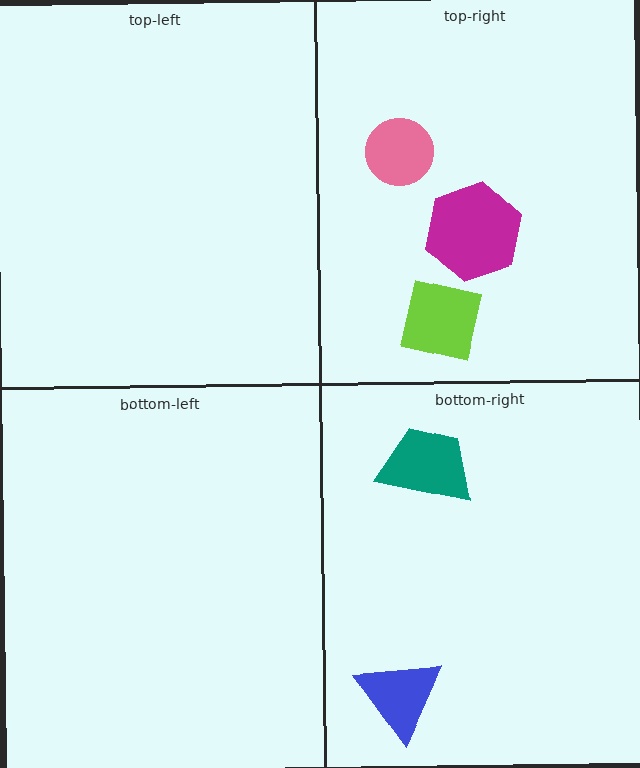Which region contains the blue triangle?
The bottom-right region.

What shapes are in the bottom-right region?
The teal trapezoid, the blue triangle.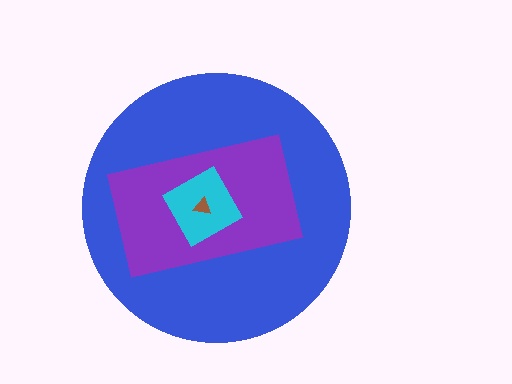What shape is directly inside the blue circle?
The purple rectangle.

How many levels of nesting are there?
4.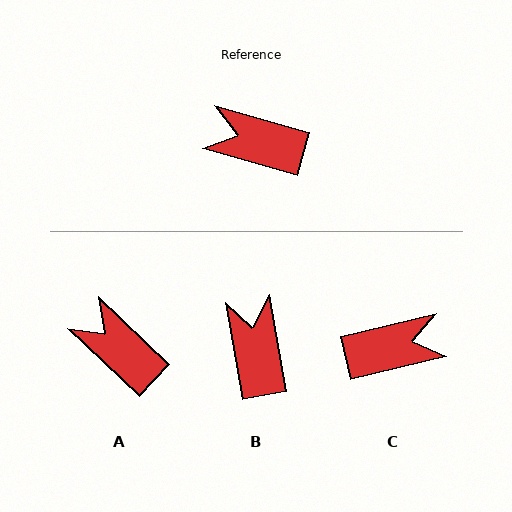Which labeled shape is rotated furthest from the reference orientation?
C, about 151 degrees away.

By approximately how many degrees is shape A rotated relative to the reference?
Approximately 28 degrees clockwise.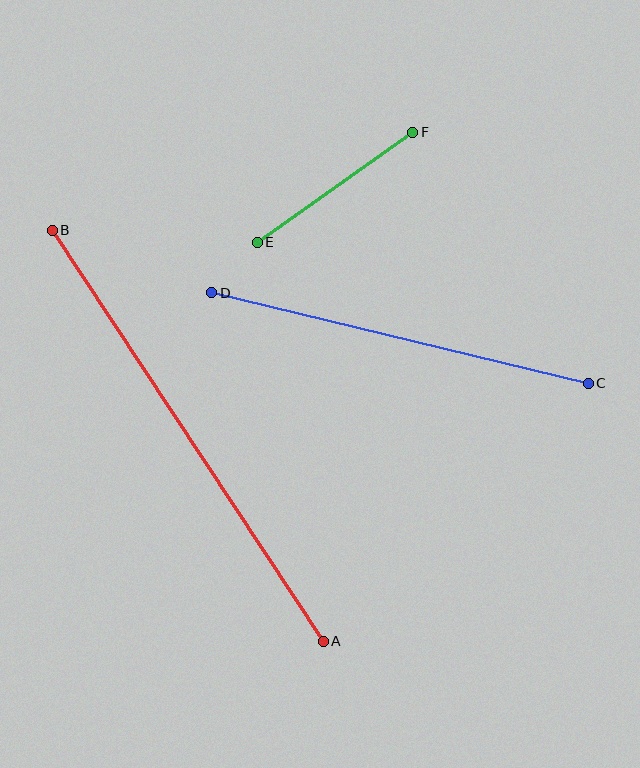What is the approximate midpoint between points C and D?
The midpoint is at approximately (400, 338) pixels.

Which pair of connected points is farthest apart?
Points A and B are farthest apart.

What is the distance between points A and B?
The distance is approximately 493 pixels.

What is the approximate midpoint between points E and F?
The midpoint is at approximately (335, 187) pixels.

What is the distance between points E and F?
The distance is approximately 191 pixels.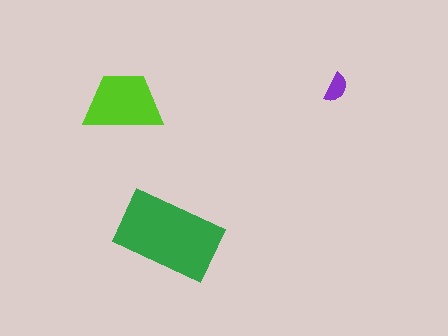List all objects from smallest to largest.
The purple semicircle, the lime trapezoid, the green rectangle.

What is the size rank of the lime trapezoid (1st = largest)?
2nd.